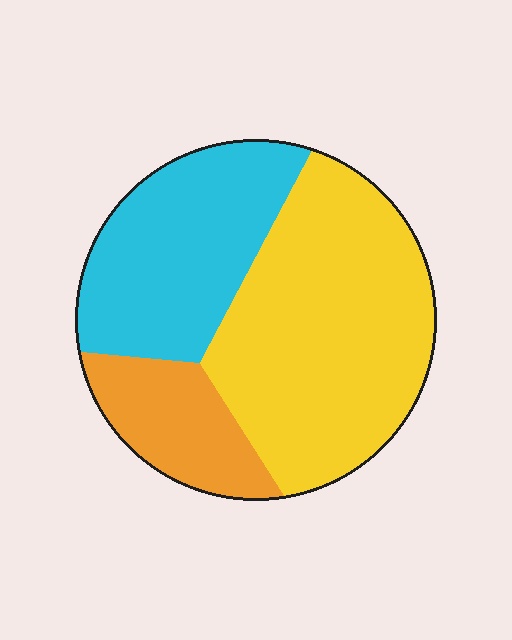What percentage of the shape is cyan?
Cyan covers about 30% of the shape.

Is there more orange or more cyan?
Cyan.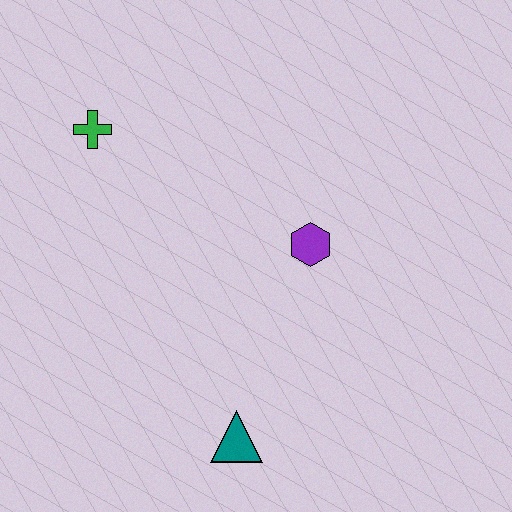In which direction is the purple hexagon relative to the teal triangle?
The purple hexagon is above the teal triangle.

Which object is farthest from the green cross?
The teal triangle is farthest from the green cross.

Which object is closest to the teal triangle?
The purple hexagon is closest to the teal triangle.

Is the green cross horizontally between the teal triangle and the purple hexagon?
No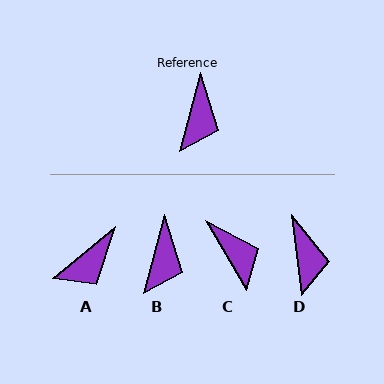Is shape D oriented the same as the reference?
No, it is off by about 22 degrees.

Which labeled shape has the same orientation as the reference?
B.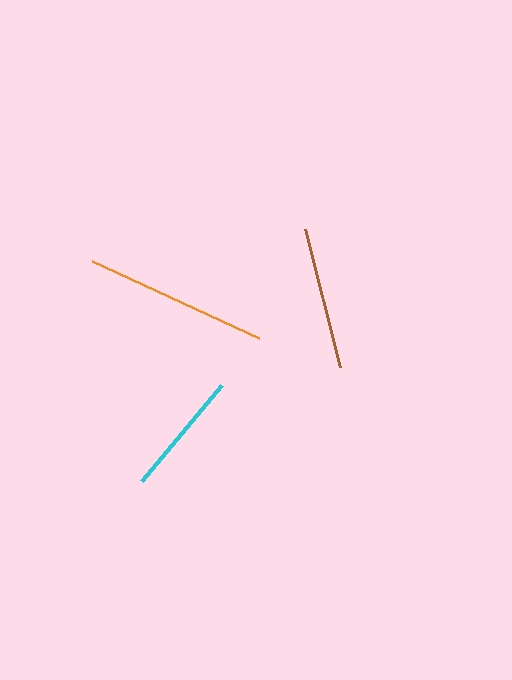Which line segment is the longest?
The orange line is the longest at approximately 184 pixels.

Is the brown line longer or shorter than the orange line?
The orange line is longer than the brown line.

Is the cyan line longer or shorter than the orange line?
The orange line is longer than the cyan line.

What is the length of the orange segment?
The orange segment is approximately 184 pixels long.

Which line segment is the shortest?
The cyan line is the shortest at approximately 125 pixels.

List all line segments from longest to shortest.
From longest to shortest: orange, brown, cyan.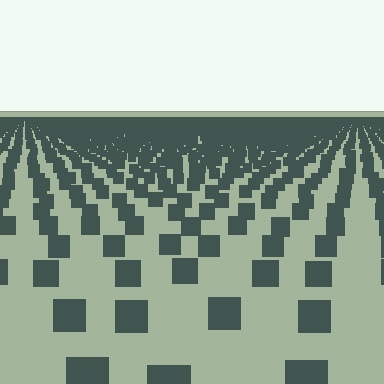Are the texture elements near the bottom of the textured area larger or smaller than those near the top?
Larger. Near the bottom, elements are closer to the viewer and appear at a bigger on-screen size.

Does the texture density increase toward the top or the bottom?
Density increases toward the top.